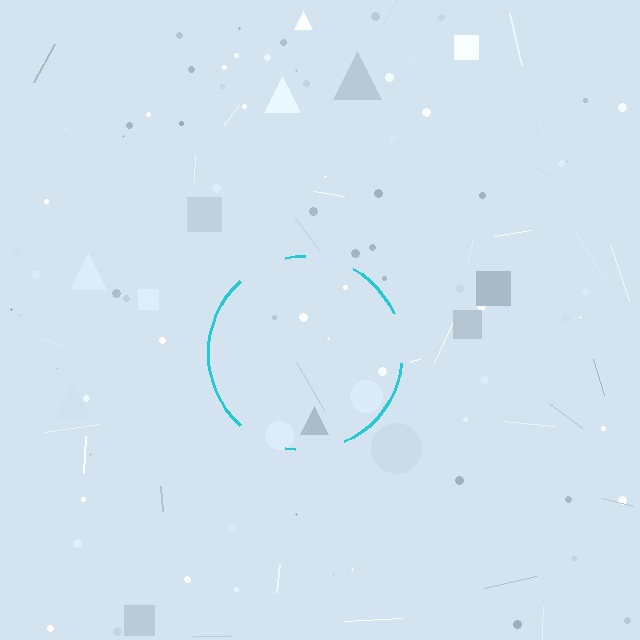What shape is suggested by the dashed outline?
The dashed outline suggests a circle.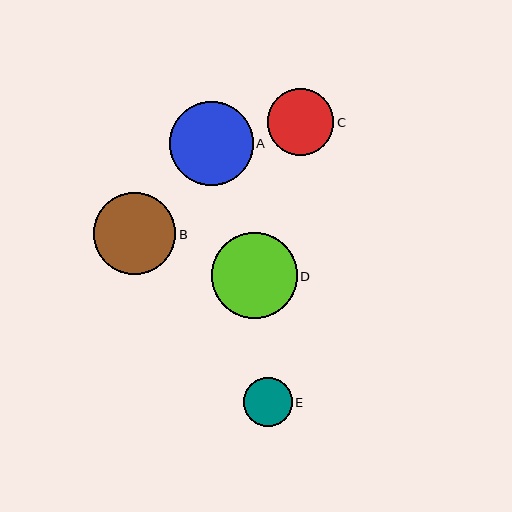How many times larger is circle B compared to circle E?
Circle B is approximately 1.7 times the size of circle E.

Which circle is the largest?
Circle D is the largest with a size of approximately 86 pixels.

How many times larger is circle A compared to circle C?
Circle A is approximately 1.3 times the size of circle C.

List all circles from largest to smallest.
From largest to smallest: D, A, B, C, E.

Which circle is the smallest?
Circle E is the smallest with a size of approximately 49 pixels.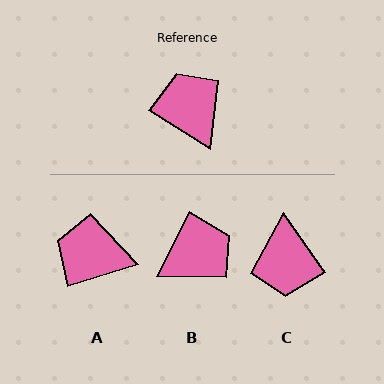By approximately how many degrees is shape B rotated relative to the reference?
Approximately 85 degrees clockwise.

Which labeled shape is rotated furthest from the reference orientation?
C, about 157 degrees away.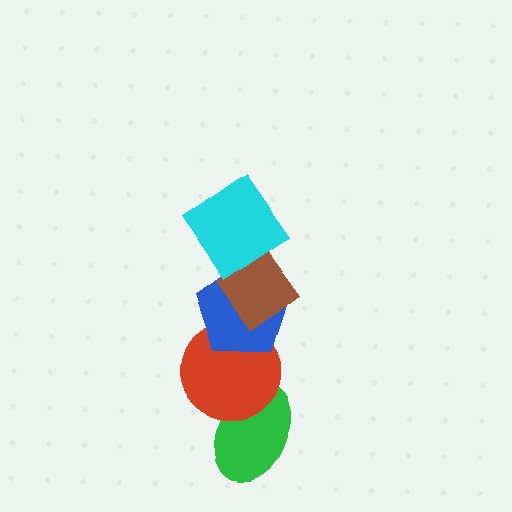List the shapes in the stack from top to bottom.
From top to bottom: the cyan diamond, the brown diamond, the blue pentagon, the red circle, the green ellipse.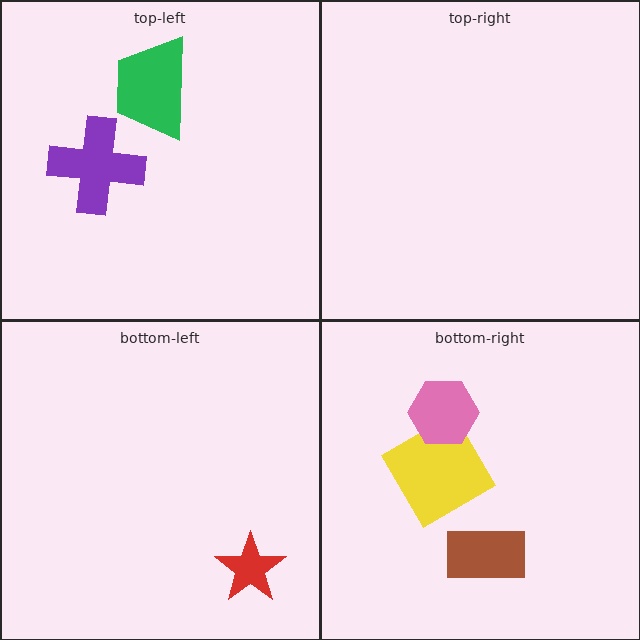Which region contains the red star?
The bottom-left region.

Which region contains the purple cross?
The top-left region.